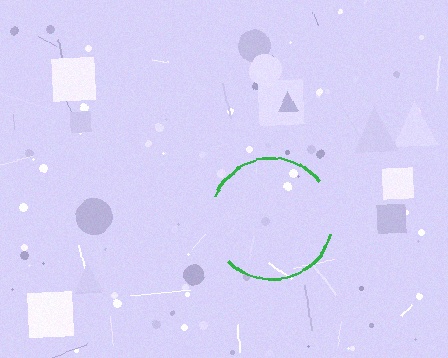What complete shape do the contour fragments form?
The contour fragments form a circle.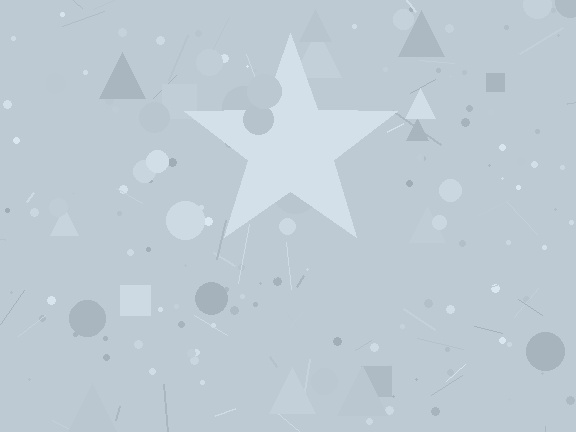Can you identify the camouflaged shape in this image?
The camouflaged shape is a star.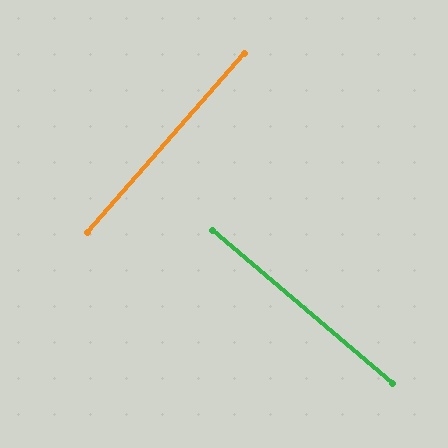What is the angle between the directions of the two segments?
Approximately 89 degrees.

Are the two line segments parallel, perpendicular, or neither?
Perpendicular — they meet at approximately 89°.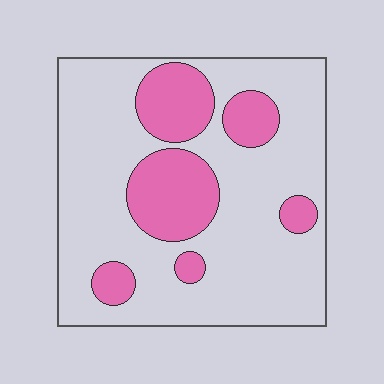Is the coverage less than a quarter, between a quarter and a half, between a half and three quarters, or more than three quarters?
Between a quarter and a half.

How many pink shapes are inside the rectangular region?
6.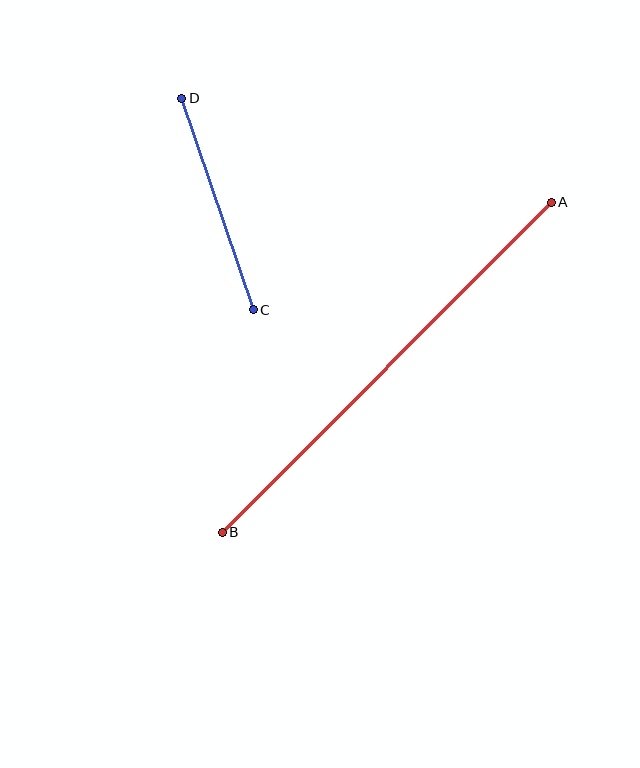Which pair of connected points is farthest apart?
Points A and B are farthest apart.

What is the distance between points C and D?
The distance is approximately 223 pixels.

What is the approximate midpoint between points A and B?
The midpoint is at approximately (387, 367) pixels.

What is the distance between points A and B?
The distance is approximately 466 pixels.